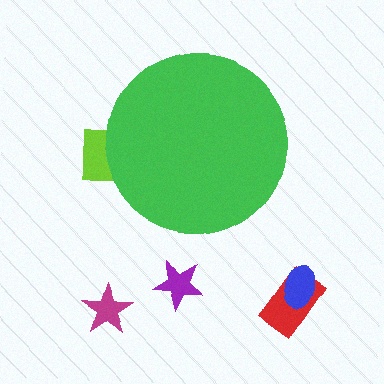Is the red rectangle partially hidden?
No, the red rectangle is fully visible.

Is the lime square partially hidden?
Yes, the lime square is partially hidden behind the green circle.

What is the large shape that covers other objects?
A green circle.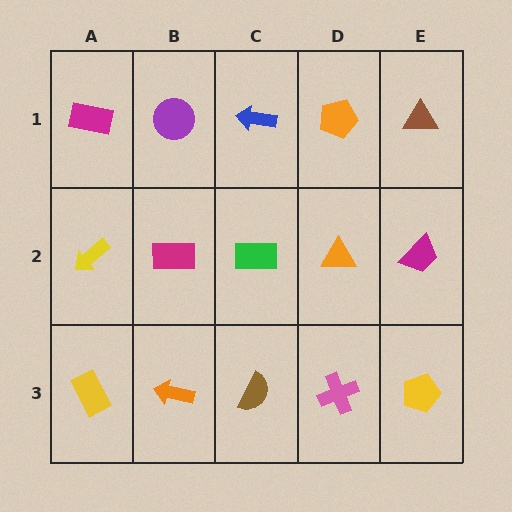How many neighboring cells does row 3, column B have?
3.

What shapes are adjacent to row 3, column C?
A green rectangle (row 2, column C), an orange arrow (row 3, column B), a pink cross (row 3, column D).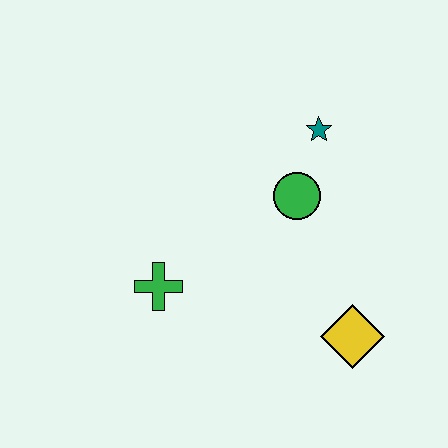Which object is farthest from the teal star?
The green cross is farthest from the teal star.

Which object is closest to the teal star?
The green circle is closest to the teal star.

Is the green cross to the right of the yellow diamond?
No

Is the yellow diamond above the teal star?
No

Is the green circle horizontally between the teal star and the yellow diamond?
No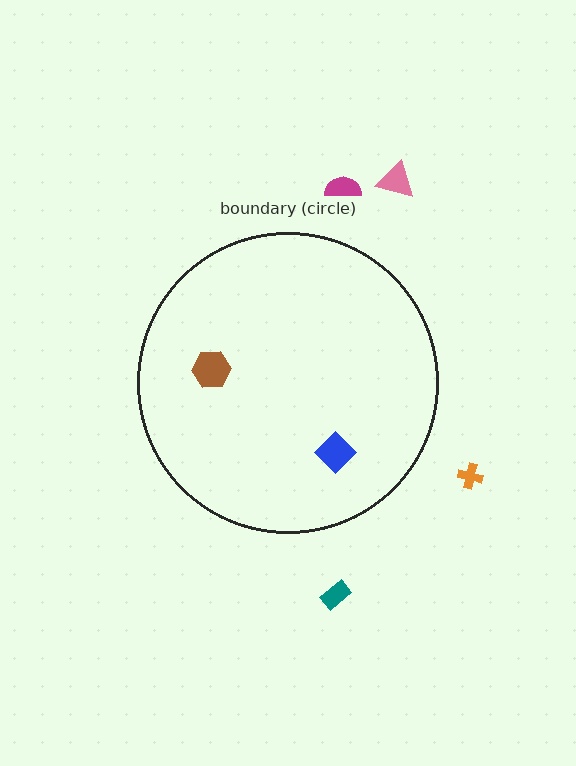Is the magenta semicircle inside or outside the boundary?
Outside.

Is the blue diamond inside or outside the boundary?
Inside.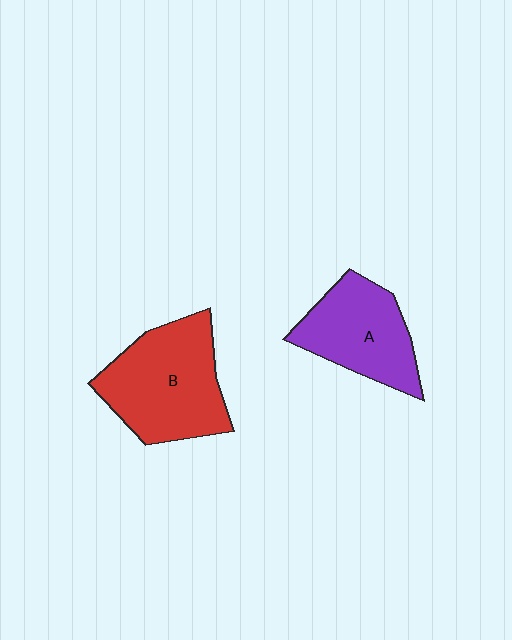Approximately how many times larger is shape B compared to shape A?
Approximately 1.3 times.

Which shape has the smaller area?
Shape A (purple).